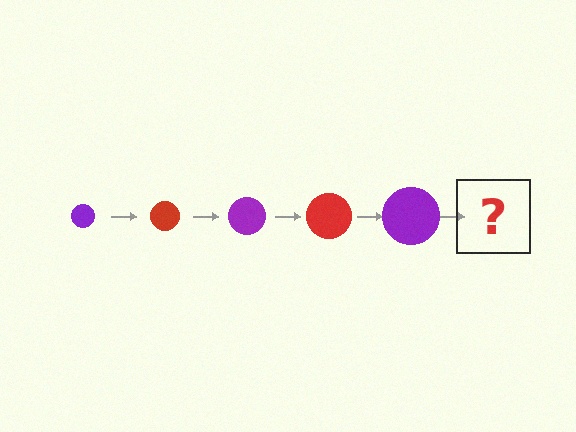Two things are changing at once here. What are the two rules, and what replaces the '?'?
The two rules are that the circle grows larger each step and the color cycles through purple and red. The '?' should be a red circle, larger than the previous one.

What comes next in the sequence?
The next element should be a red circle, larger than the previous one.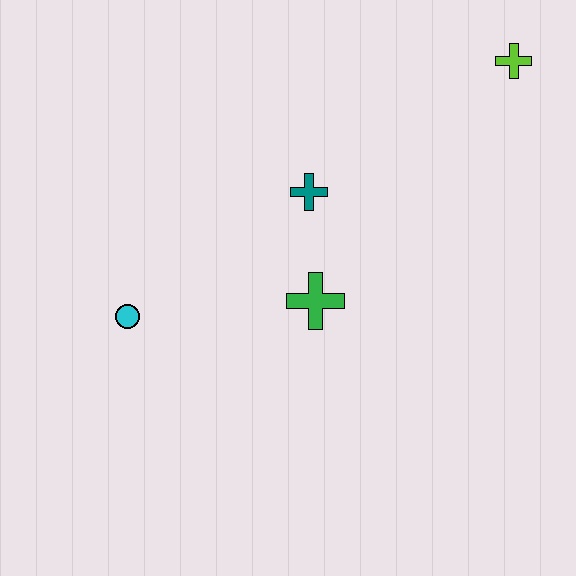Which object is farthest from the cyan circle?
The lime cross is farthest from the cyan circle.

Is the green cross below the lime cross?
Yes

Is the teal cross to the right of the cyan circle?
Yes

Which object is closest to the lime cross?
The teal cross is closest to the lime cross.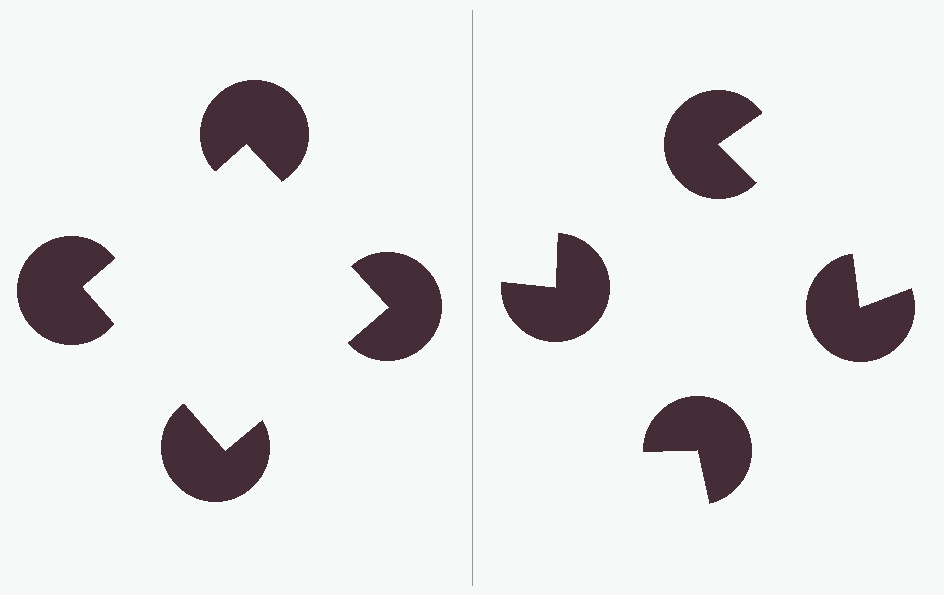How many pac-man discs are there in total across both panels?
8 — 4 on each side.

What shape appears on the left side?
An illusory square.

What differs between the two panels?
The pac-man discs are positioned identically on both sides; only the wedge orientations differ. On the left they align to a square; on the right they are misaligned.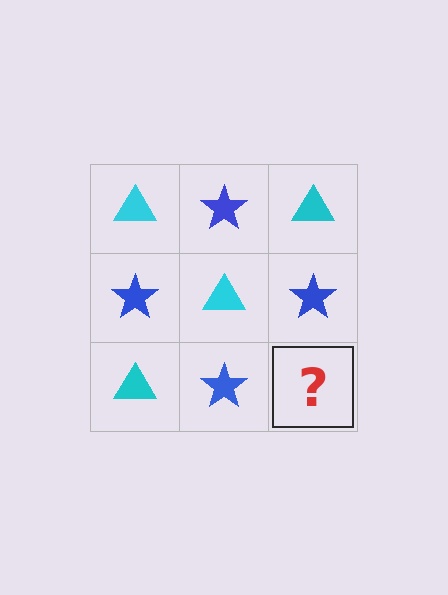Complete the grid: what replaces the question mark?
The question mark should be replaced with a cyan triangle.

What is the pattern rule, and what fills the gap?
The rule is that it alternates cyan triangle and blue star in a checkerboard pattern. The gap should be filled with a cyan triangle.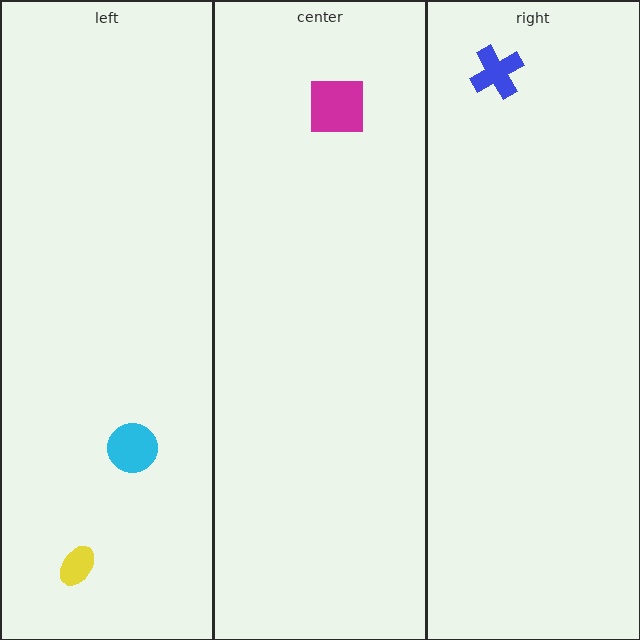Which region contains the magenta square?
The center region.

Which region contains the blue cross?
The right region.